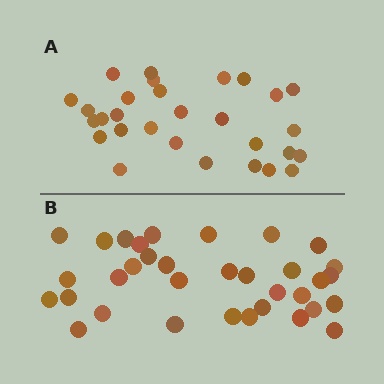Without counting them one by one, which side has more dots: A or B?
Region B (the bottom region) has more dots.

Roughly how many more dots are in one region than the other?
Region B has about 5 more dots than region A.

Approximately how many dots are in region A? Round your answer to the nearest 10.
About 30 dots. (The exact count is 29, which rounds to 30.)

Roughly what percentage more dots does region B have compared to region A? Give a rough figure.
About 15% more.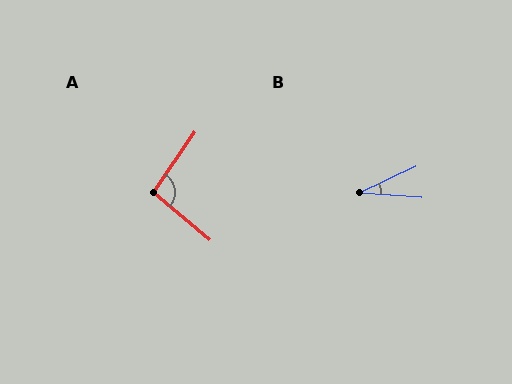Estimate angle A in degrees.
Approximately 95 degrees.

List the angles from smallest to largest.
B (29°), A (95°).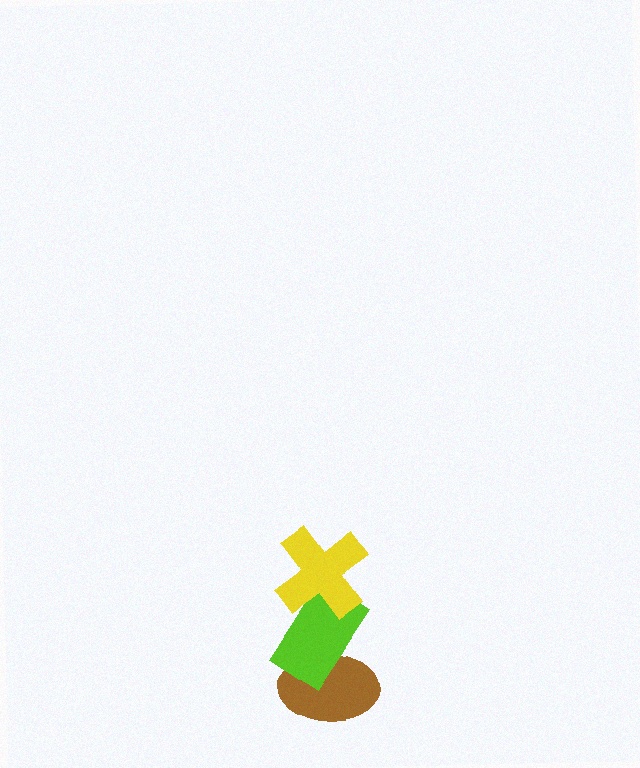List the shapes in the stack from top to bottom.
From top to bottom: the yellow cross, the lime rectangle, the brown ellipse.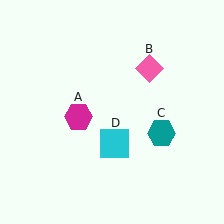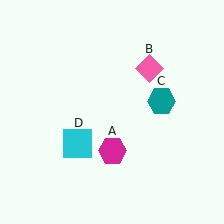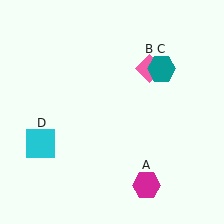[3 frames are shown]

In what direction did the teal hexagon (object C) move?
The teal hexagon (object C) moved up.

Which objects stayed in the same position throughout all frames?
Pink diamond (object B) remained stationary.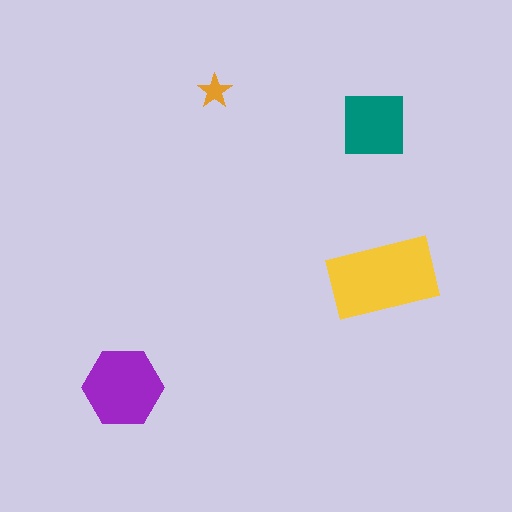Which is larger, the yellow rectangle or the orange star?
The yellow rectangle.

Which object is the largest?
The yellow rectangle.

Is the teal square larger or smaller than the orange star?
Larger.